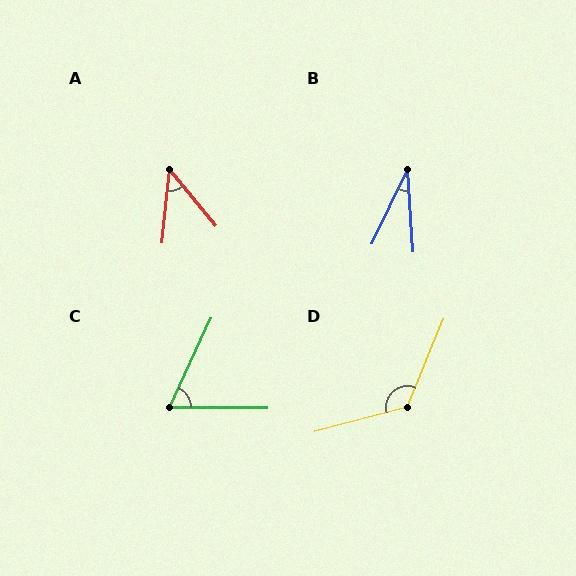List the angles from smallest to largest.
B (30°), A (45°), C (66°), D (127°).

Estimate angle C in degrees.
Approximately 66 degrees.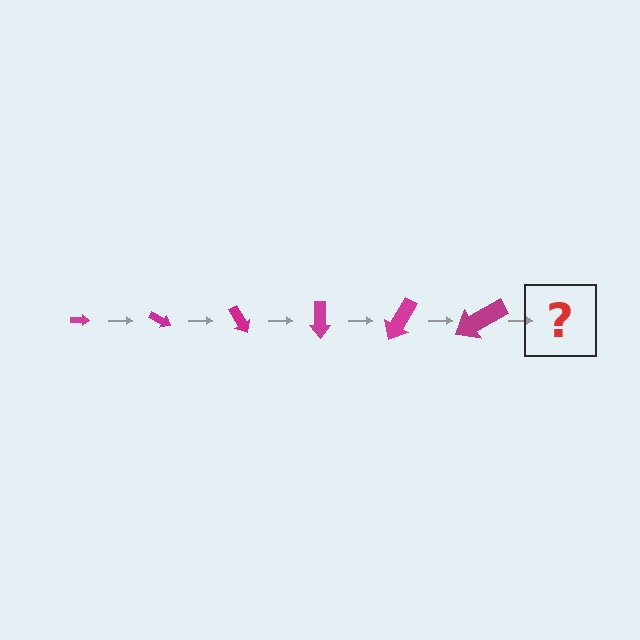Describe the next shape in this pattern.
It should be an arrow, larger than the previous one and rotated 180 degrees from the start.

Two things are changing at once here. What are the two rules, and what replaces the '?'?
The two rules are that the arrow grows larger each step and it rotates 30 degrees each step. The '?' should be an arrow, larger than the previous one and rotated 180 degrees from the start.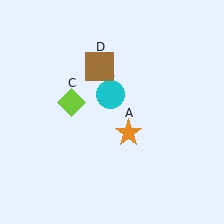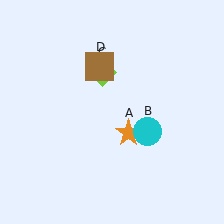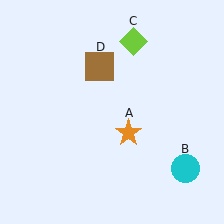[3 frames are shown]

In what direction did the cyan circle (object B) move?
The cyan circle (object B) moved down and to the right.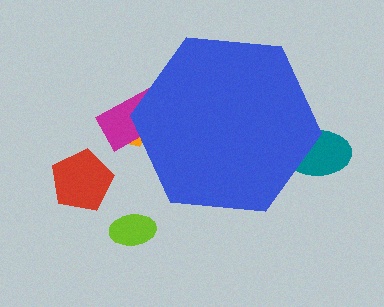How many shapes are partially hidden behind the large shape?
3 shapes are partially hidden.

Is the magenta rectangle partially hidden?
Yes, the magenta rectangle is partially hidden behind the blue hexagon.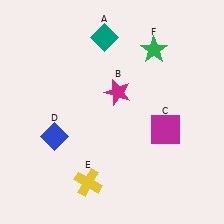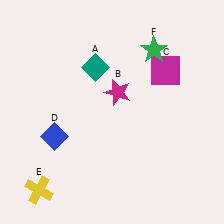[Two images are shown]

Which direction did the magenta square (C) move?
The magenta square (C) moved up.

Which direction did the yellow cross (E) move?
The yellow cross (E) moved left.